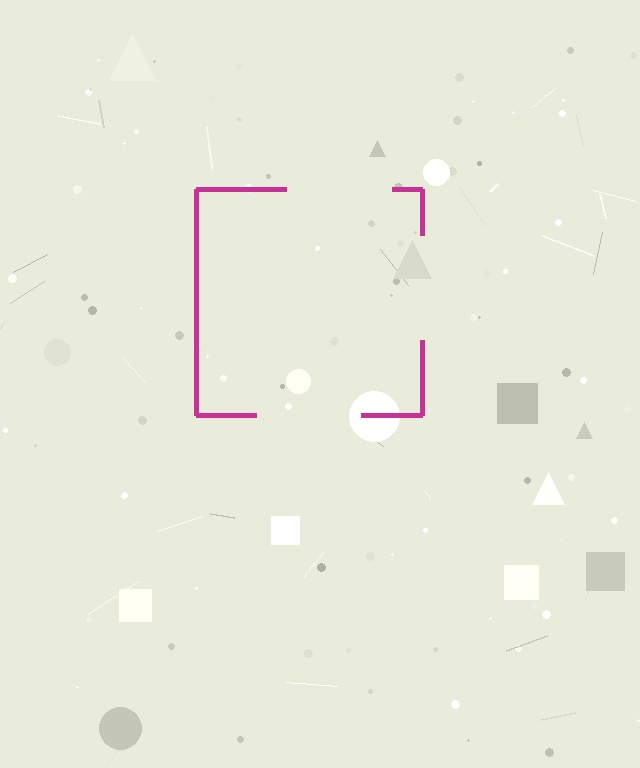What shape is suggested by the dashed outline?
The dashed outline suggests a square.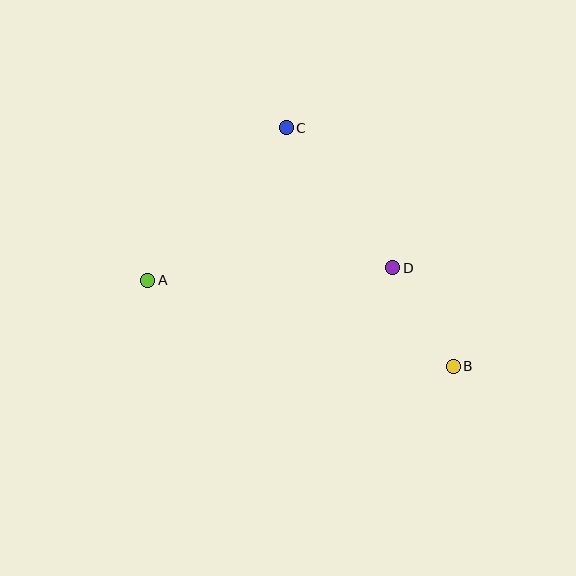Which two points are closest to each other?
Points B and D are closest to each other.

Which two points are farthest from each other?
Points A and B are farthest from each other.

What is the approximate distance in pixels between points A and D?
The distance between A and D is approximately 245 pixels.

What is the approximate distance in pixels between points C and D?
The distance between C and D is approximately 176 pixels.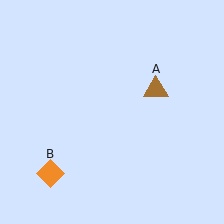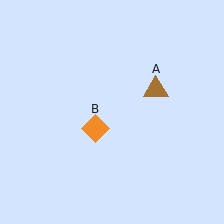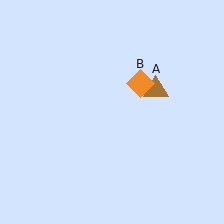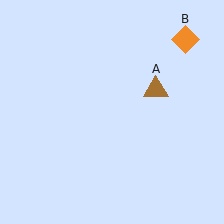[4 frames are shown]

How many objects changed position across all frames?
1 object changed position: orange diamond (object B).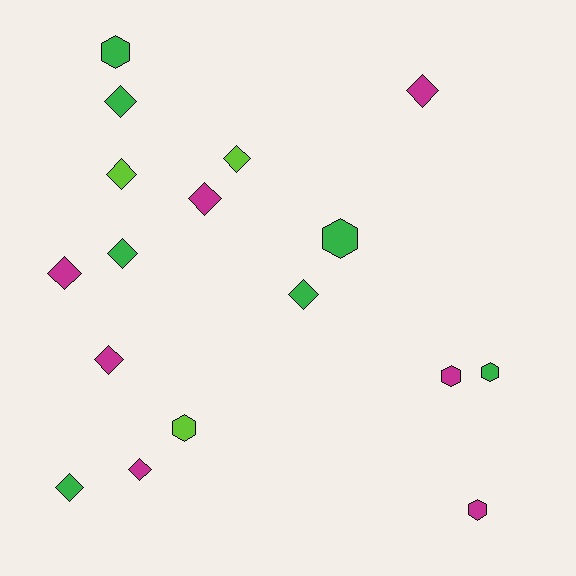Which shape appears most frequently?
Diamond, with 11 objects.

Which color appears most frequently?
Green, with 7 objects.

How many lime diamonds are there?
There are 2 lime diamonds.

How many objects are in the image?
There are 17 objects.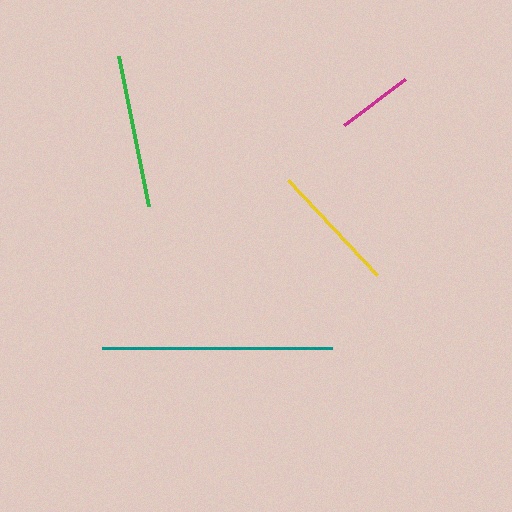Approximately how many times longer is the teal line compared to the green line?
The teal line is approximately 1.5 times the length of the green line.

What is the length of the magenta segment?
The magenta segment is approximately 76 pixels long.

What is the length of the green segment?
The green segment is approximately 153 pixels long.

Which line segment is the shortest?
The magenta line is the shortest at approximately 76 pixels.